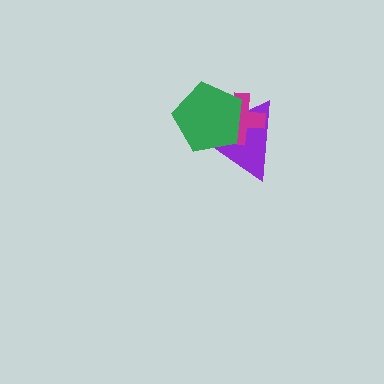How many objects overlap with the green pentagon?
2 objects overlap with the green pentagon.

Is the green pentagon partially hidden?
No, no other shape covers it.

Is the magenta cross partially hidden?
Yes, it is partially covered by another shape.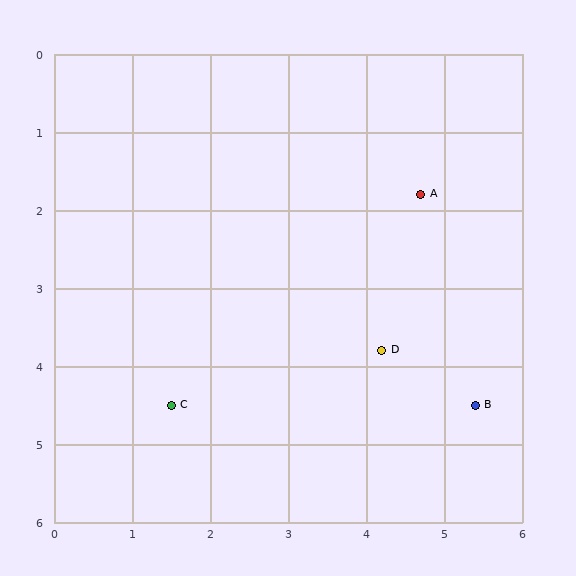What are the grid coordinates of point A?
Point A is at approximately (4.7, 1.8).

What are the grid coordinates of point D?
Point D is at approximately (4.2, 3.8).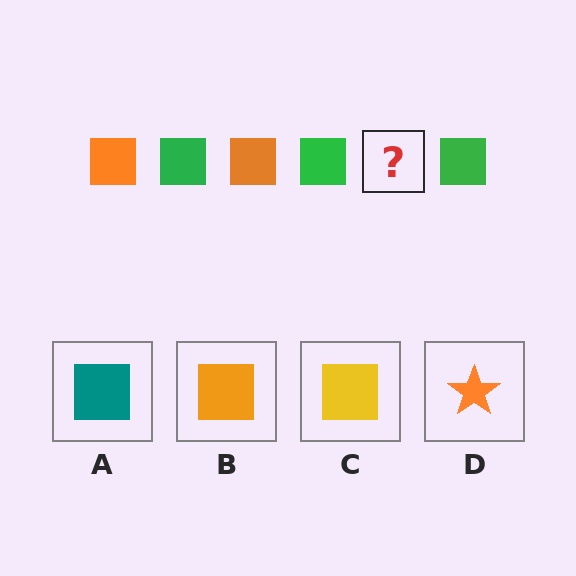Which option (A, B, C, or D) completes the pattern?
B.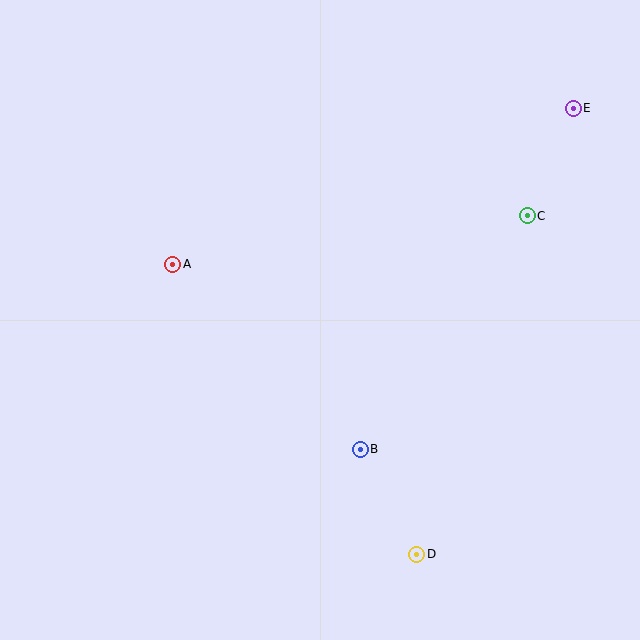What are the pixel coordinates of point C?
Point C is at (527, 216).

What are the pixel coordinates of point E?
Point E is at (573, 108).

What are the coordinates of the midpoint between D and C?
The midpoint between D and C is at (472, 385).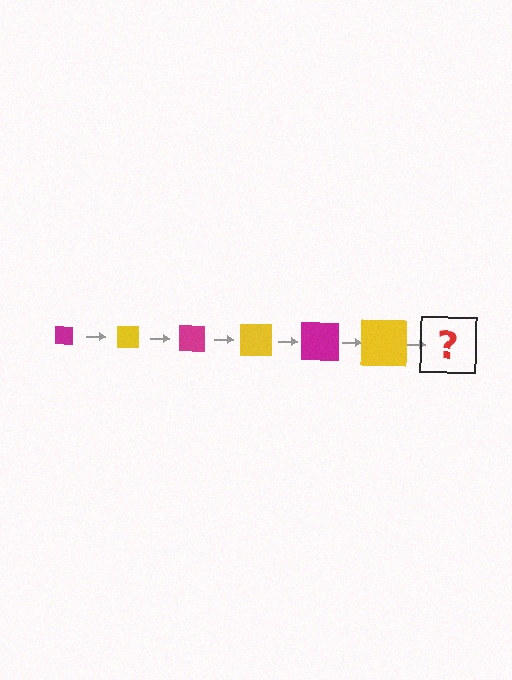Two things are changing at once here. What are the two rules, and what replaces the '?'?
The two rules are that the square grows larger each step and the color cycles through magenta and yellow. The '?' should be a magenta square, larger than the previous one.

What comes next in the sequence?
The next element should be a magenta square, larger than the previous one.